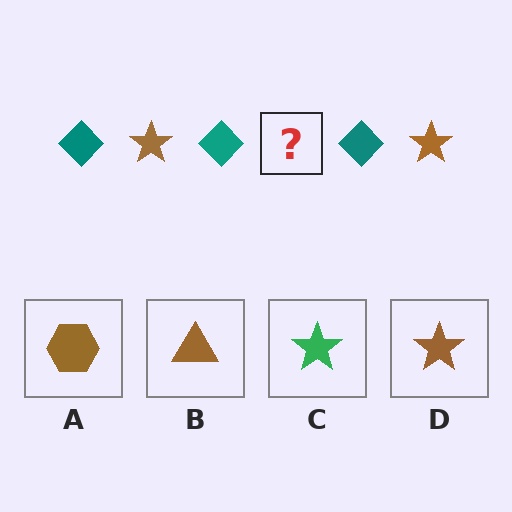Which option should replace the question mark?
Option D.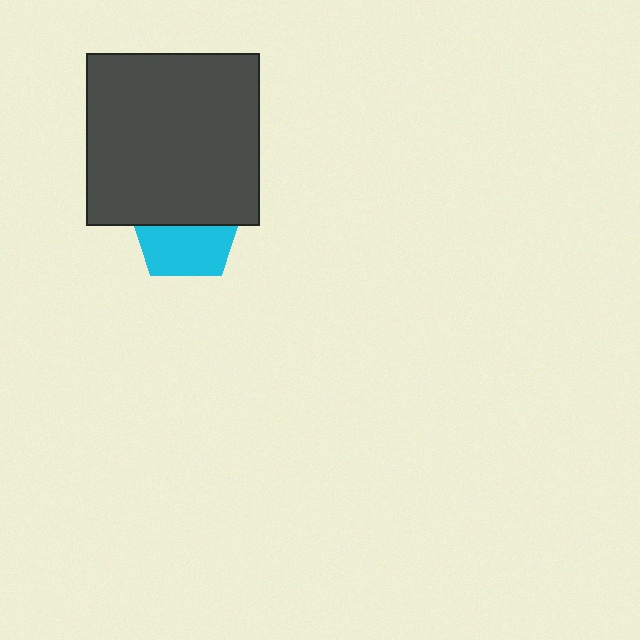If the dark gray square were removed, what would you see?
You would see the complete cyan pentagon.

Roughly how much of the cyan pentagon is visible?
About half of it is visible (roughly 50%).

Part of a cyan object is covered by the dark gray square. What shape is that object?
It is a pentagon.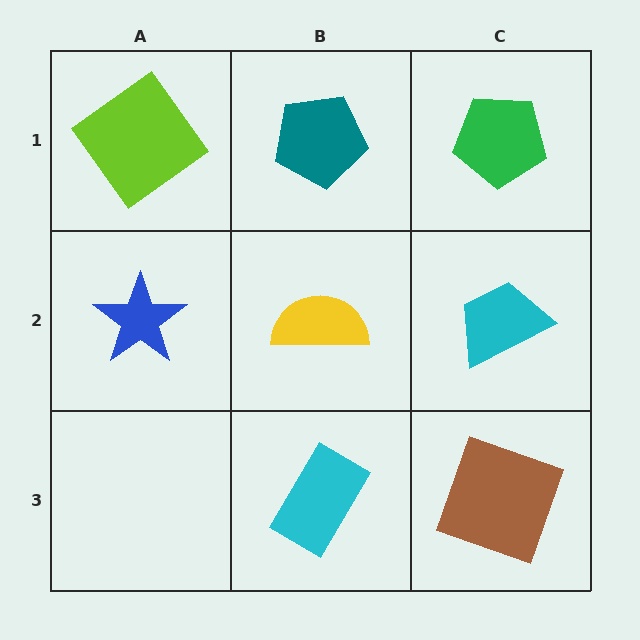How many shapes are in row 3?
2 shapes.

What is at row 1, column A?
A lime diamond.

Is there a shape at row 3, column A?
No, that cell is empty.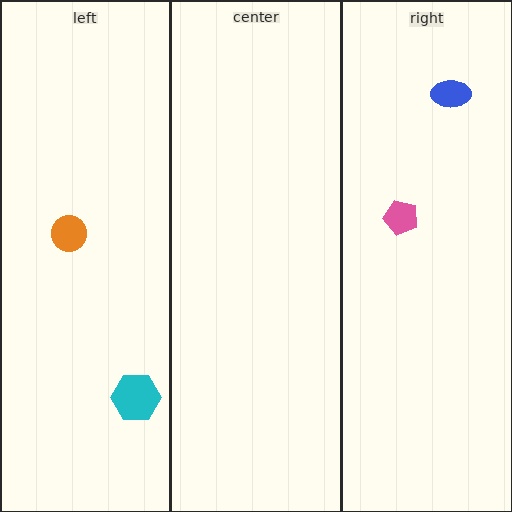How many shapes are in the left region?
2.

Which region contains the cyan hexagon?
The left region.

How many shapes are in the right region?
2.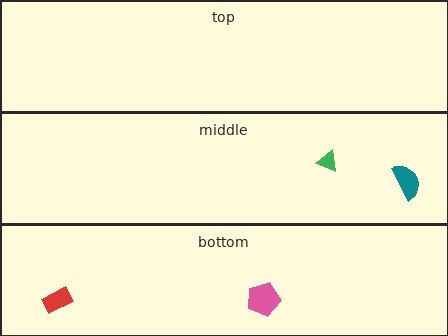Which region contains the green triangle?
The middle region.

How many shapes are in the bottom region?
2.